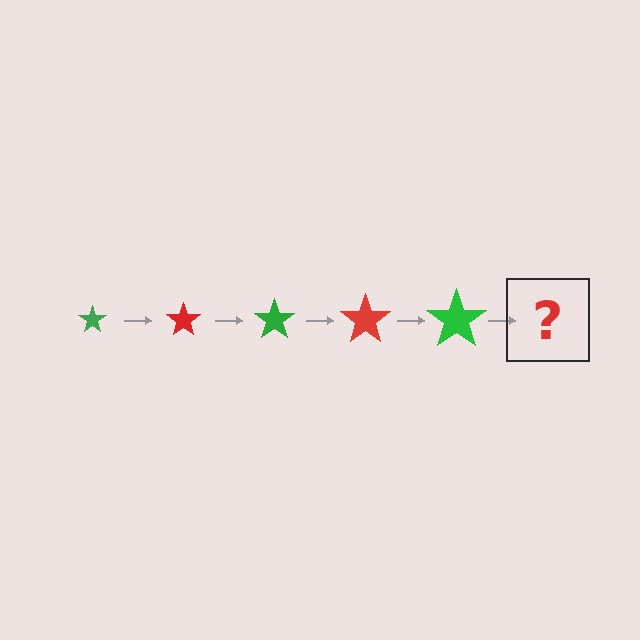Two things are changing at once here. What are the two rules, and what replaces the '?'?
The two rules are that the star grows larger each step and the color cycles through green and red. The '?' should be a red star, larger than the previous one.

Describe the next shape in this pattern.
It should be a red star, larger than the previous one.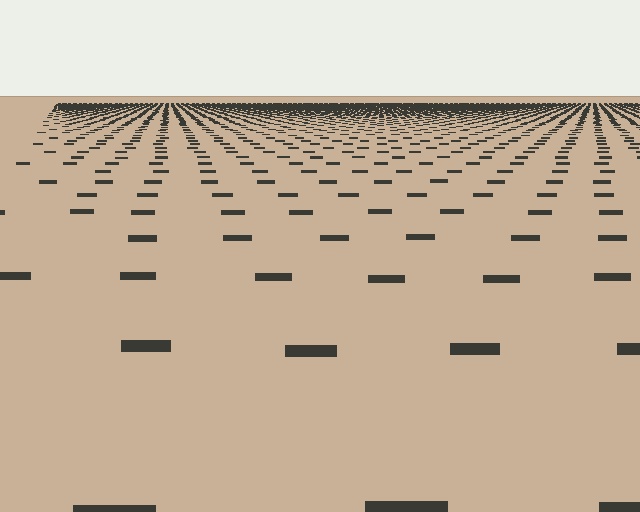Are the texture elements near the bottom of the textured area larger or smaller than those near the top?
Larger. Near the bottom, elements are closer to the viewer and appear at a bigger on-screen size.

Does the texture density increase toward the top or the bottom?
Density increases toward the top.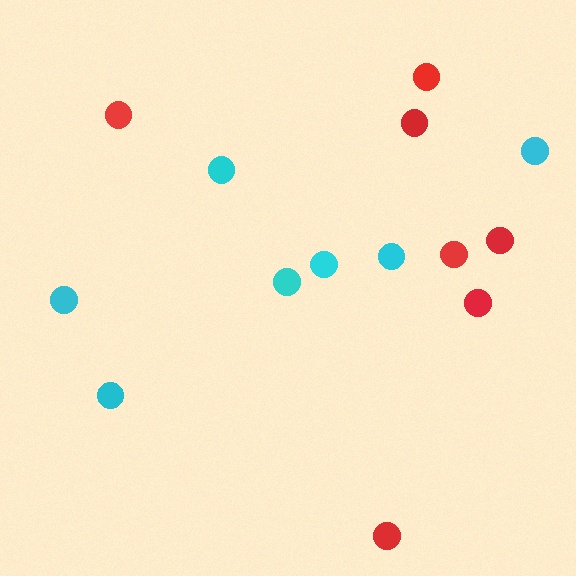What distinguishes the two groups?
There are 2 groups: one group of cyan circles (7) and one group of red circles (7).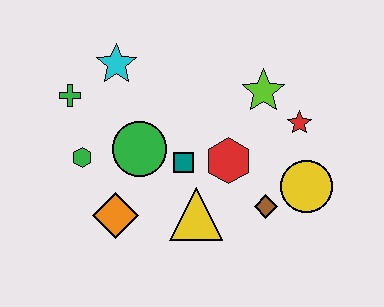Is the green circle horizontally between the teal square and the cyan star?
Yes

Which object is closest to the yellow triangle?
The teal square is closest to the yellow triangle.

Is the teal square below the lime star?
Yes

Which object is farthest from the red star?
The green cross is farthest from the red star.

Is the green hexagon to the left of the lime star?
Yes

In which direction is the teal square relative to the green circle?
The teal square is to the right of the green circle.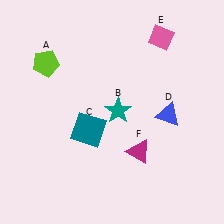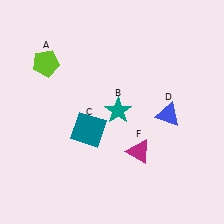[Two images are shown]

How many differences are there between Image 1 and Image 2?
There is 1 difference between the two images.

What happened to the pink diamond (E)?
The pink diamond (E) was removed in Image 2. It was in the top-right area of Image 1.